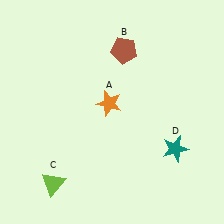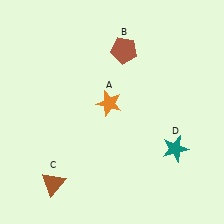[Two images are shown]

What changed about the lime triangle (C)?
In Image 1, C is lime. In Image 2, it changed to brown.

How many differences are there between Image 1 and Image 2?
There is 1 difference between the two images.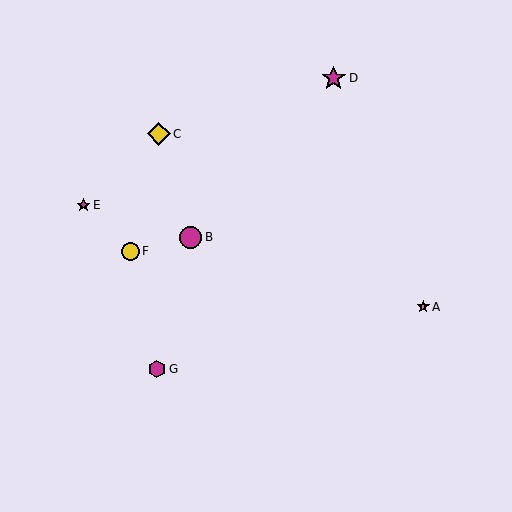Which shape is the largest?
The magenta star (labeled D) is the largest.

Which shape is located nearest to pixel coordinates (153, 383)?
The magenta hexagon (labeled G) at (157, 369) is nearest to that location.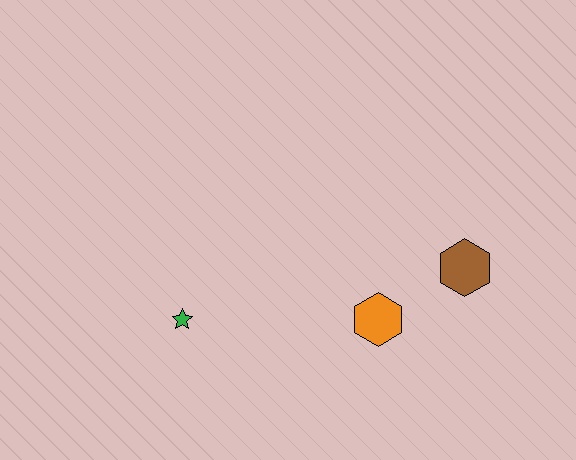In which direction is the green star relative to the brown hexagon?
The green star is to the left of the brown hexagon.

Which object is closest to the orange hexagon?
The brown hexagon is closest to the orange hexagon.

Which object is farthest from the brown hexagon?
The green star is farthest from the brown hexagon.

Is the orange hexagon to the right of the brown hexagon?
No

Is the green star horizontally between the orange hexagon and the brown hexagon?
No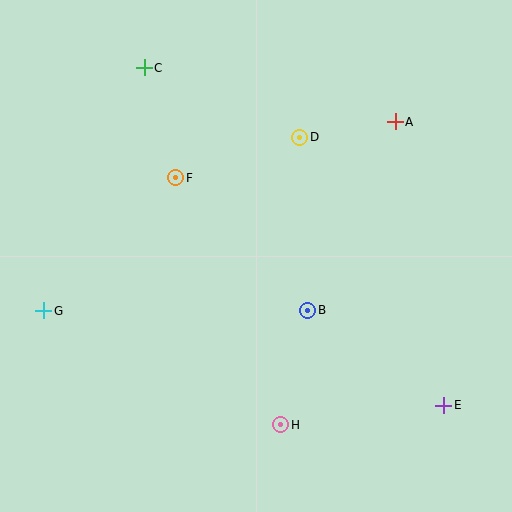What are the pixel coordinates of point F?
Point F is at (176, 178).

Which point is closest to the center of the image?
Point B at (308, 310) is closest to the center.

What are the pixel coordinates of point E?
Point E is at (444, 405).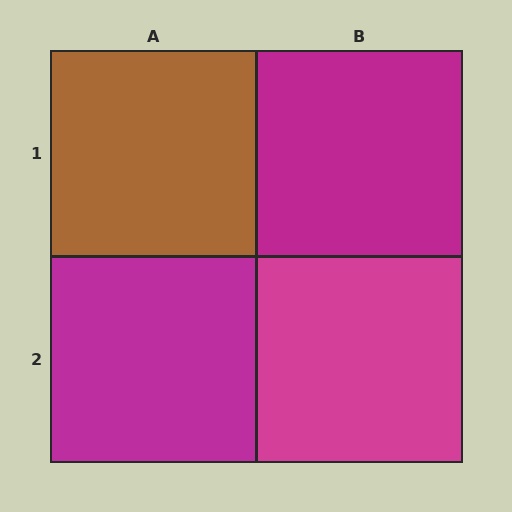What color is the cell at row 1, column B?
Magenta.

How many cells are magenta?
3 cells are magenta.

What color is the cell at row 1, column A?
Brown.